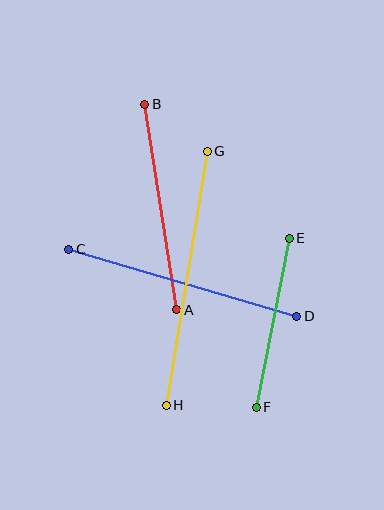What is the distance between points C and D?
The distance is approximately 237 pixels.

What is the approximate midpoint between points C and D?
The midpoint is at approximately (183, 283) pixels.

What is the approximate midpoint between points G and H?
The midpoint is at approximately (187, 278) pixels.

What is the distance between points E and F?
The distance is approximately 172 pixels.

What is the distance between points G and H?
The distance is approximately 257 pixels.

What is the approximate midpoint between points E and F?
The midpoint is at approximately (273, 323) pixels.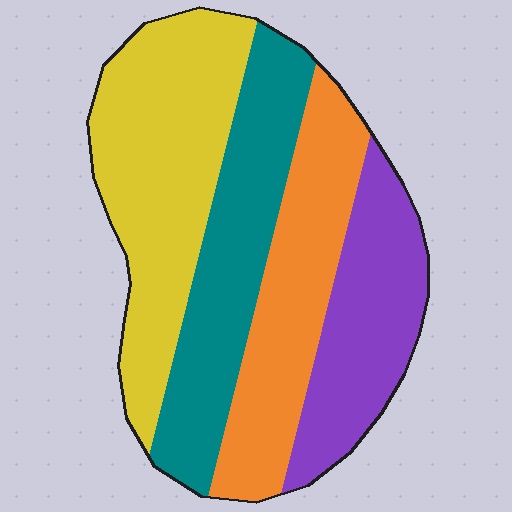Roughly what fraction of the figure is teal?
Teal takes up about one quarter (1/4) of the figure.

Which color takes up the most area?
Yellow, at roughly 30%.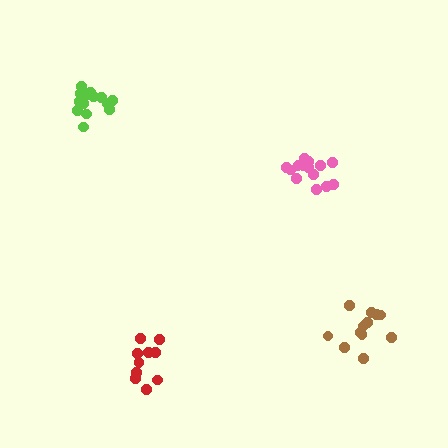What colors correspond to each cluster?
The clusters are colored: pink, red, lime, brown.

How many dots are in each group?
Group 1: 14 dots, Group 2: 10 dots, Group 3: 14 dots, Group 4: 12 dots (50 total).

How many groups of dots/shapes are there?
There are 4 groups.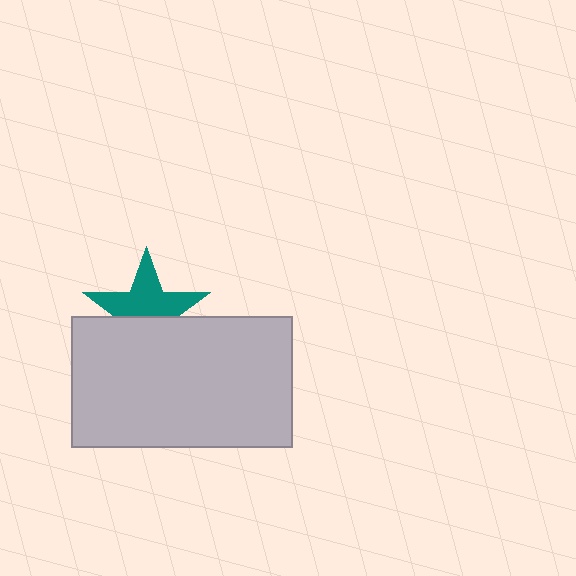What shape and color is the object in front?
The object in front is a light gray rectangle.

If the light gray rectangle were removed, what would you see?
You would see the complete teal star.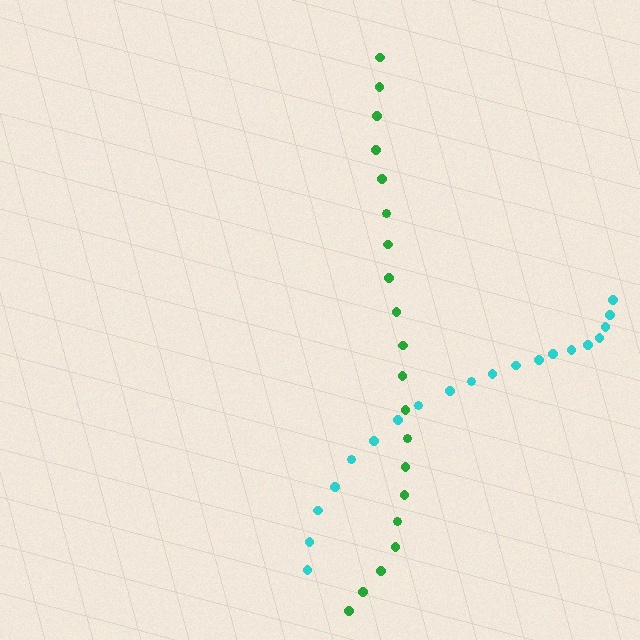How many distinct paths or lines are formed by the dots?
There are 2 distinct paths.